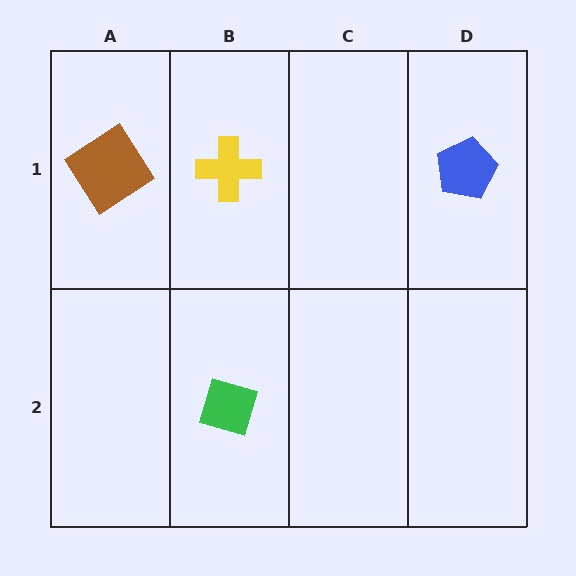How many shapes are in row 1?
3 shapes.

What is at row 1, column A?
A brown diamond.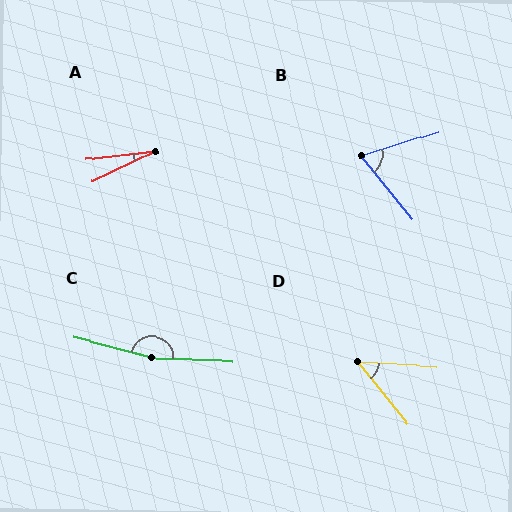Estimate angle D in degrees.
Approximately 48 degrees.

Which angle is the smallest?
A, at approximately 19 degrees.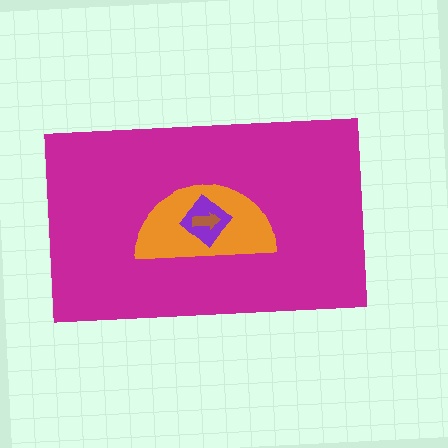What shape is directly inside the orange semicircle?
The purple diamond.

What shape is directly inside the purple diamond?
The brown arrow.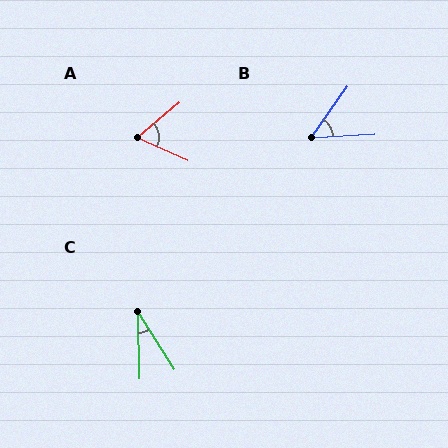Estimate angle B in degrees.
Approximately 51 degrees.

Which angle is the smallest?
C, at approximately 32 degrees.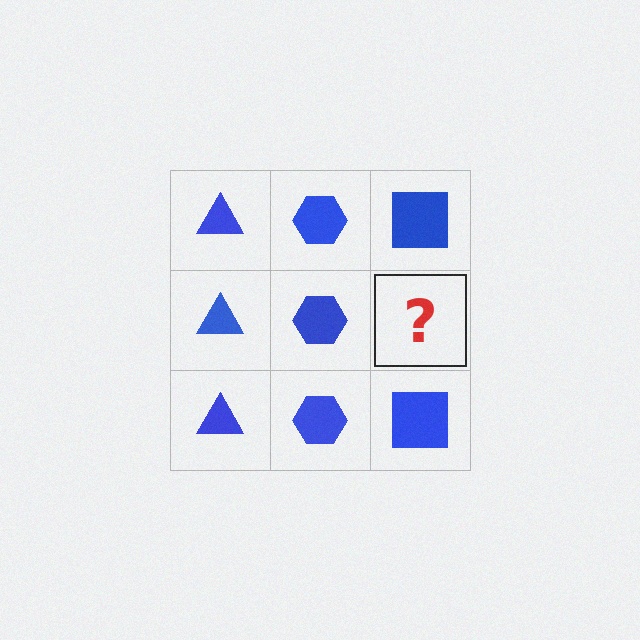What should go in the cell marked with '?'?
The missing cell should contain a blue square.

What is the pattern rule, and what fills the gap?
The rule is that each column has a consistent shape. The gap should be filled with a blue square.